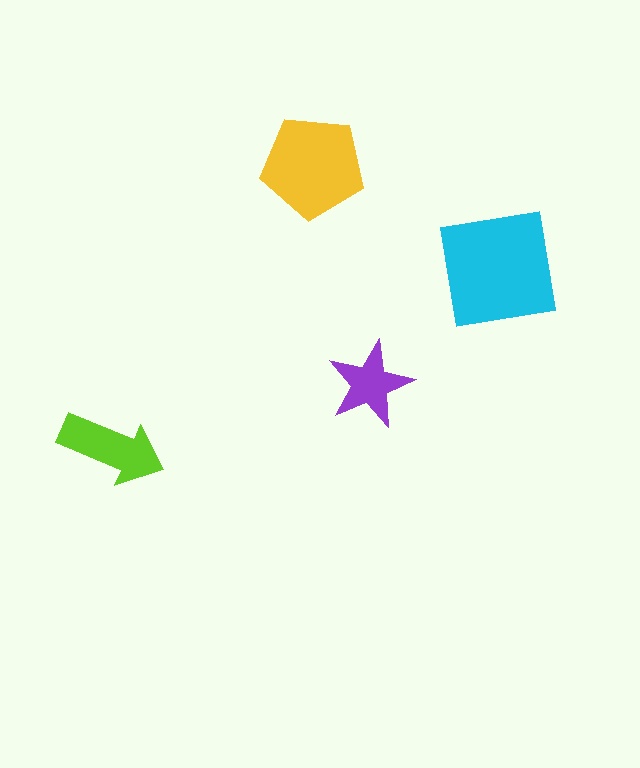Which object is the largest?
The cyan square.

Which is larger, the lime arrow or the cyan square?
The cyan square.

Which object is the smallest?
The purple star.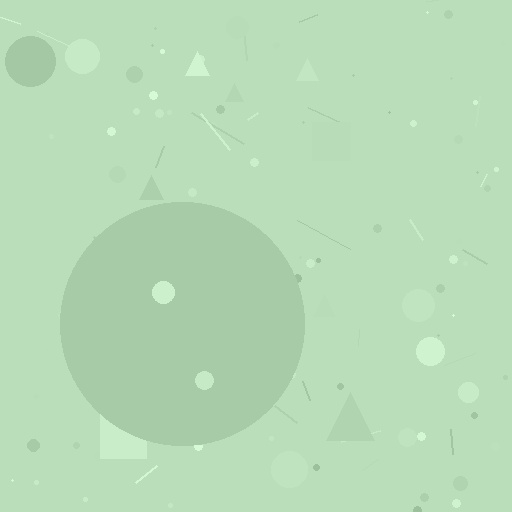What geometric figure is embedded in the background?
A circle is embedded in the background.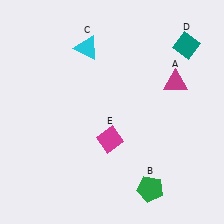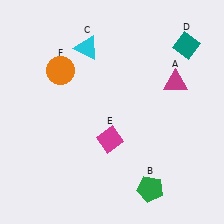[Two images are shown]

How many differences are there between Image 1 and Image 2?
There is 1 difference between the two images.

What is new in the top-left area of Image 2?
An orange circle (F) was added in the top-left area of Image 2.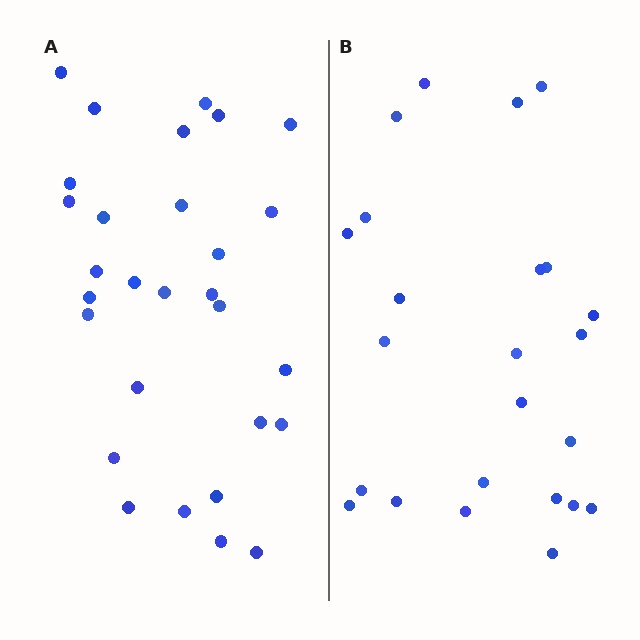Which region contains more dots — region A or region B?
Region A (the left region) has more dots.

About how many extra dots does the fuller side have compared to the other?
Region A has about 5 more dots than region B.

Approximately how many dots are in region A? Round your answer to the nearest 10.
About 30 dots. (The exact count is 29, which rounds to 30.)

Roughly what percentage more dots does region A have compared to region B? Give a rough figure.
About 20% more.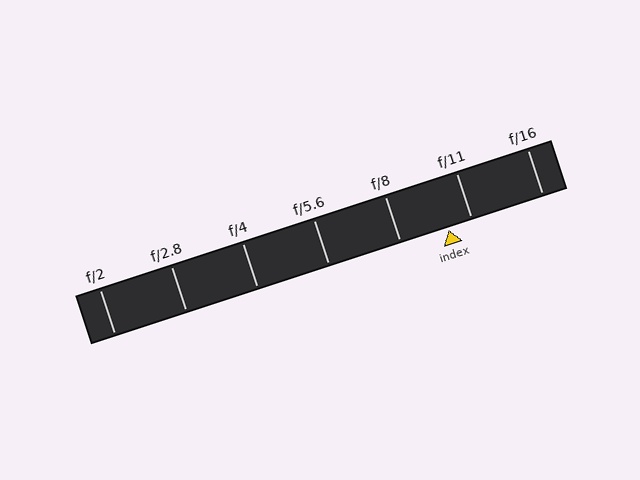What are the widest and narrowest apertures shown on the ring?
The widest aperture shown is f/2 and the narrowest is f/16.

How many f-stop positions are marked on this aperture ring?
There are 7 f-stop positions marked.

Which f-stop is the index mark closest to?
The index mark is closest to f/11.